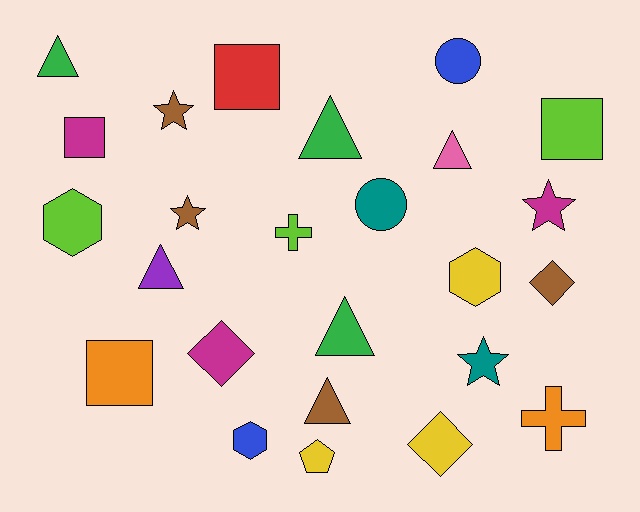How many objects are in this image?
There are 25 objects.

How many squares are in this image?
There are 4 squares.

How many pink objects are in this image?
There is 1 pink object.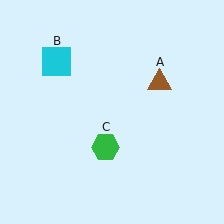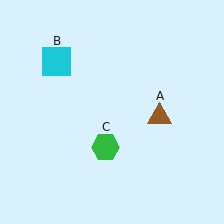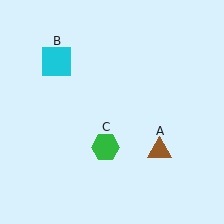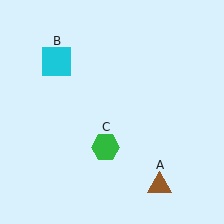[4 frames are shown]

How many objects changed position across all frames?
1 object changed position: brown triangle (object A).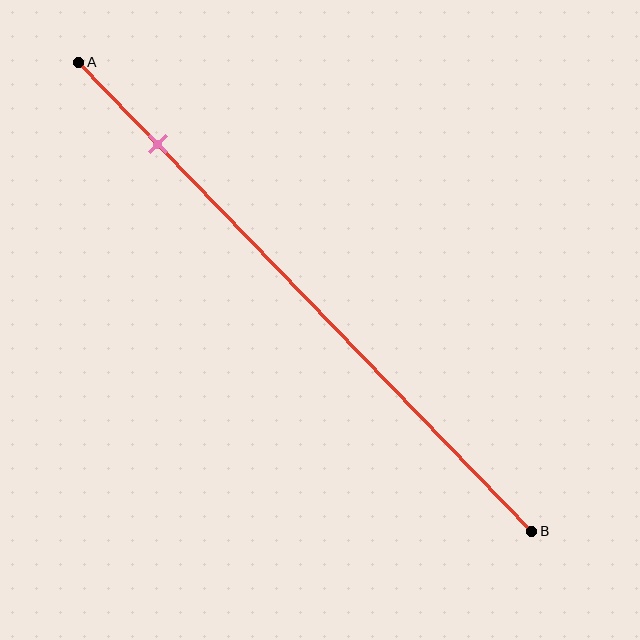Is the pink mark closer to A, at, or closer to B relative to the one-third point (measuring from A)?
The pink mark is closer to point A than the one-third point of segment AB.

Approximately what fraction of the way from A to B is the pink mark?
The pink mark is approximately 20% of the way from A to B.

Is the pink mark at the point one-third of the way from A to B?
No, the mark is at about 20% from A, not at the 33% one-third point.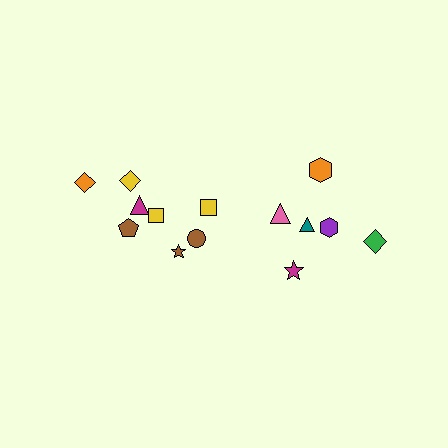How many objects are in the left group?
There are 8 objects.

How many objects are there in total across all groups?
There are 14 objects.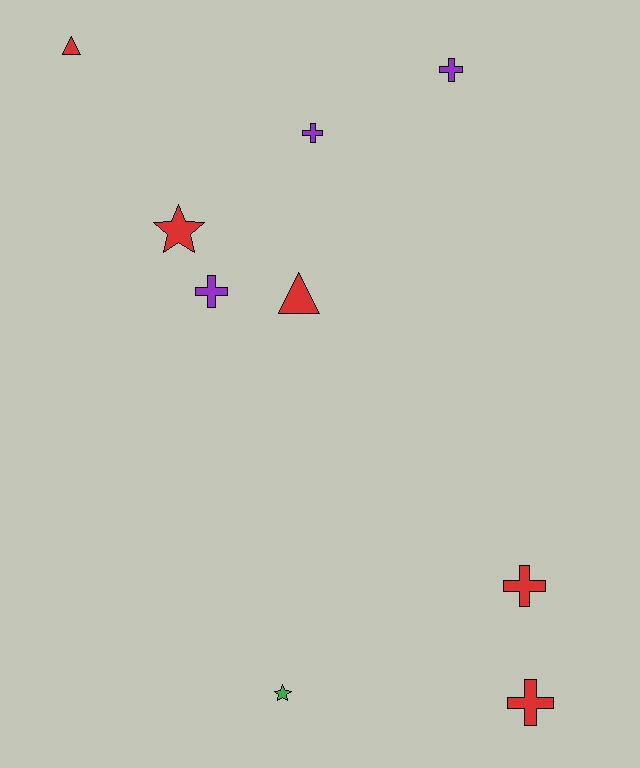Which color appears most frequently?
Red, with 5 objects.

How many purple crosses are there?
There are 3 purple crosses.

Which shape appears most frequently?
Cross, with 5 objects.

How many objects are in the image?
There are 9 objects.